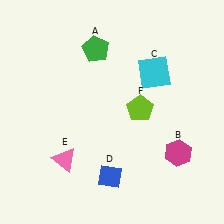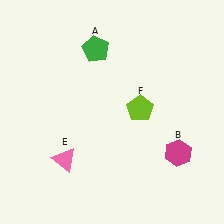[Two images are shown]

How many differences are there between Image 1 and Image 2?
There are 2 differences between the two images.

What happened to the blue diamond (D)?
The blue diamond (D) was removed in Image 2. It was in the bottom-left area of Image 1.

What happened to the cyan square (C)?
The cyan square (C) was removed in Image 2. It was in the top-right area of Image 1.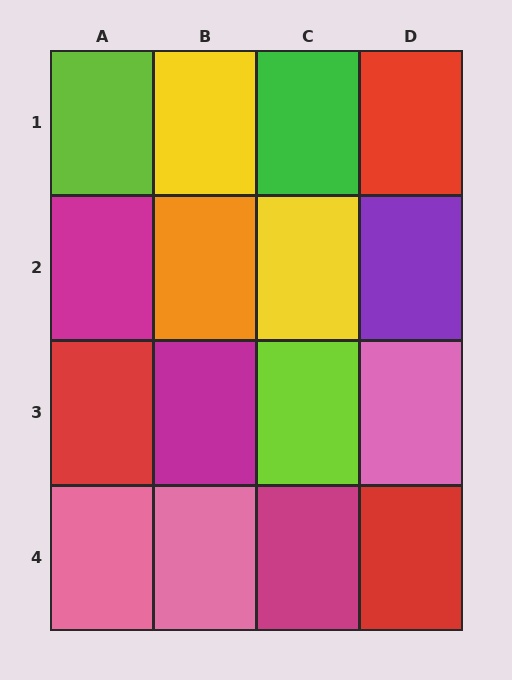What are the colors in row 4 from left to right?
Pink, pink, magenta, red.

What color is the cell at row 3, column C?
Lime.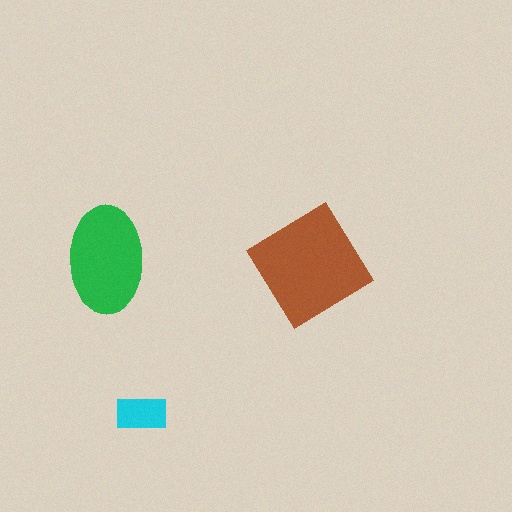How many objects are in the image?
There are 3 objects in the image.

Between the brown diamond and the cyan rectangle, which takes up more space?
The brown diamond.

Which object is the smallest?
The cyan rectangle.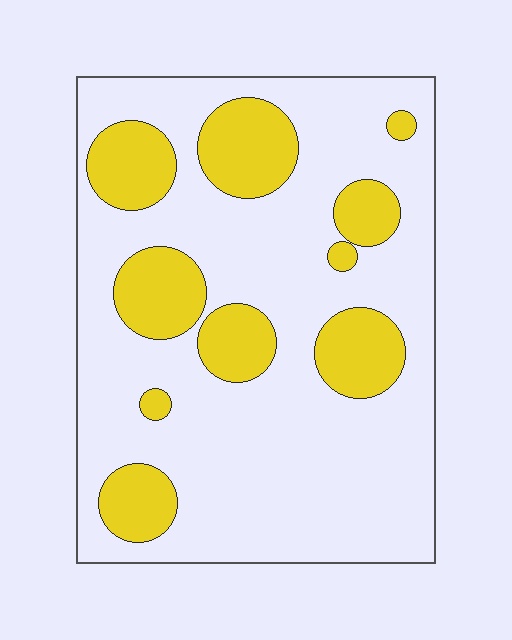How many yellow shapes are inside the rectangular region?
10.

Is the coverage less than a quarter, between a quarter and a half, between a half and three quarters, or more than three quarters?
Between a quarter and a half.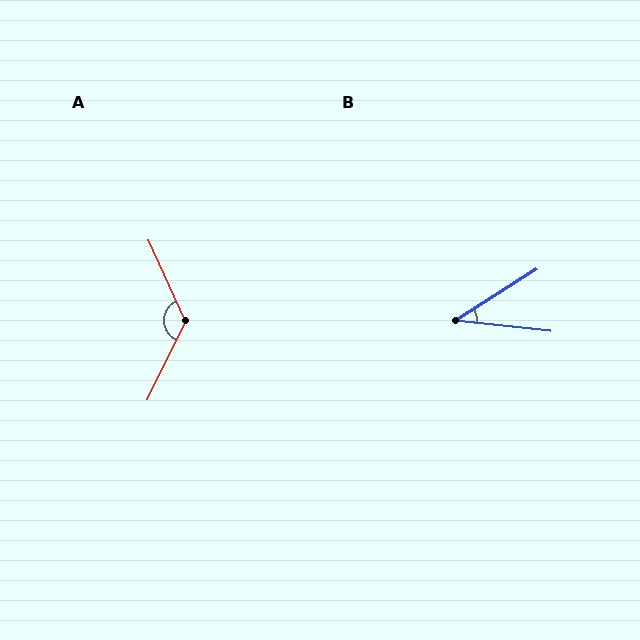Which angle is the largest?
A, at approximately 130 degrees.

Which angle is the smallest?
B, at approximately 38 degrees.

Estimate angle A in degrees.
Approximately 130 degrees.